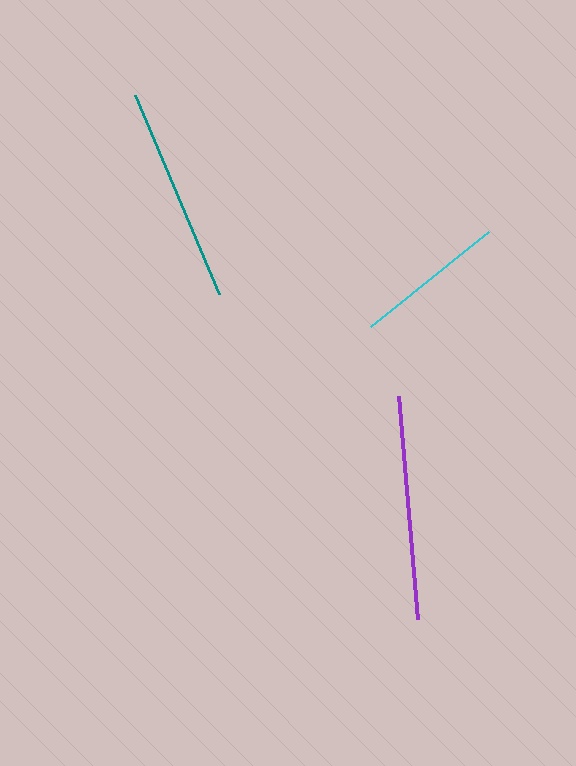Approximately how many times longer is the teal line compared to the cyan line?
The teal line is approximately 1.4 times the length of the cyan line.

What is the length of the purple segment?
The purple segment is approximately 224 pixels long.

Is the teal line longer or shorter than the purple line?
The purple line is longer than the teal line.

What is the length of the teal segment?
The teal segment is approximately 215 pixels long.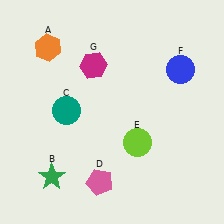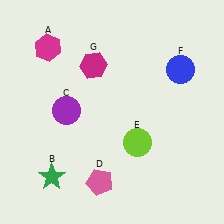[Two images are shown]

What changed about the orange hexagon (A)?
In Image 1, A is orange. In Image 2, it changed to magenta.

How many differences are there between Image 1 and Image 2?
There are 2 differences between the two images.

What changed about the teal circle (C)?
In Image 1, C is teal. In Image 2, it changed to purple.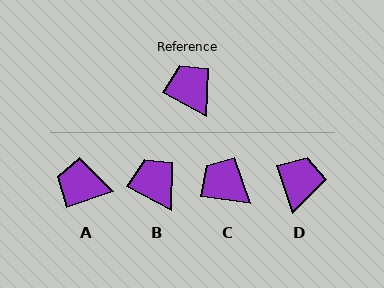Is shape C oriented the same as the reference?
No, it is off by about 21 degrees.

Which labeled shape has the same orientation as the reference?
B.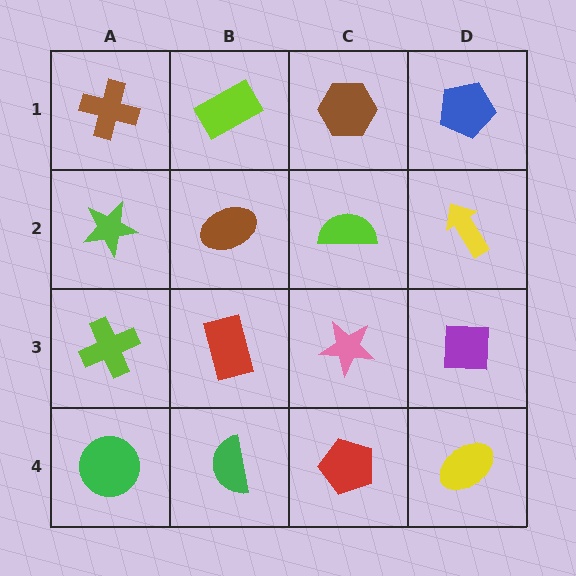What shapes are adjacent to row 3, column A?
A lime star (row 2, column A), a green circle (row 4, column A), a red rectangle (row 3, column B).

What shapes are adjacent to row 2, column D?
A blue pentagon (row 1, column D), a purple square (row 3, column D), a lime semicircle (row 2, column C).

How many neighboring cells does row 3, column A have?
3.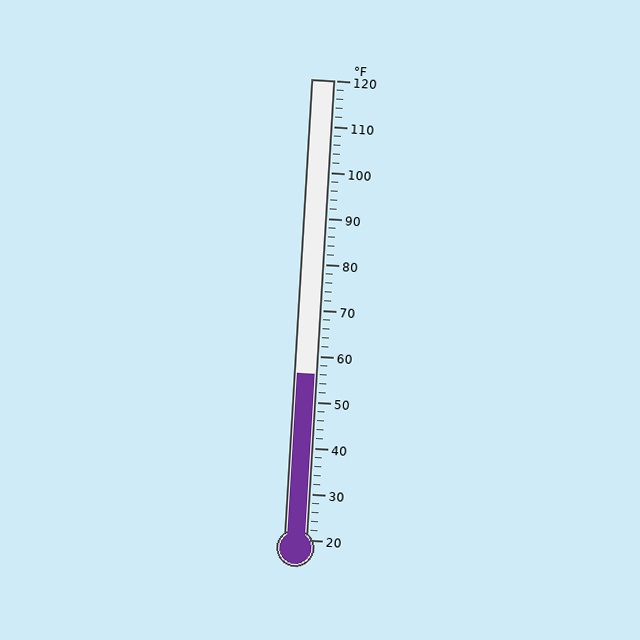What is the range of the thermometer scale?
The thermometer scale ranges from 20°F to 120°F.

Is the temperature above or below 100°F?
The temperature is below 100°F.